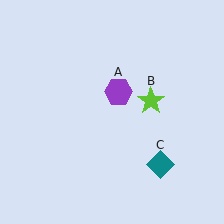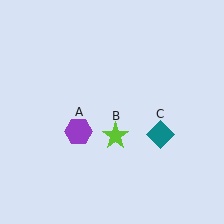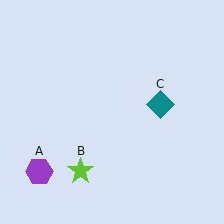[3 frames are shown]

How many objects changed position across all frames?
3 objects changed position: purple hexagon (object A), lime star (object B), teal diamond (object C).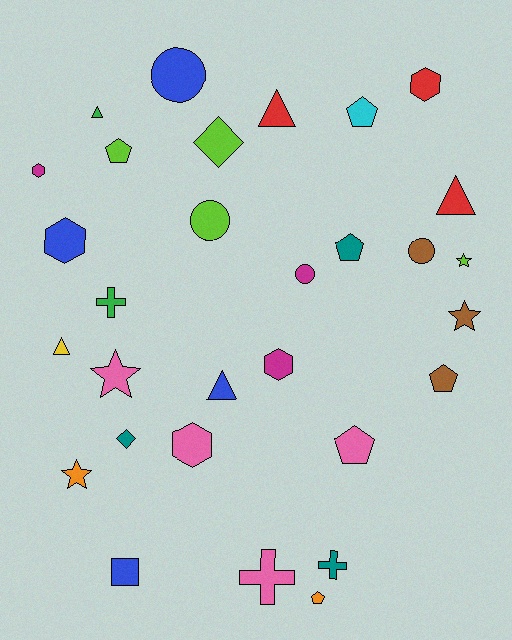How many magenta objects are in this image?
There are 3 magenta objects.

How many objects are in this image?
There are 30 objects.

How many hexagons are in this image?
There are 5 hexagons.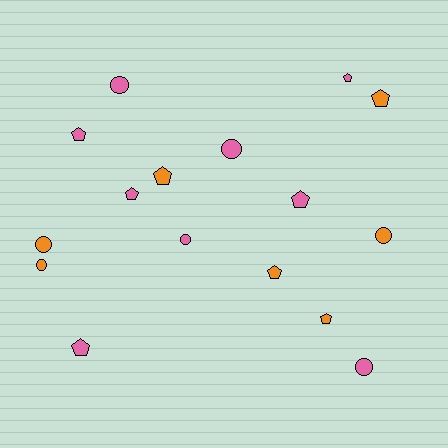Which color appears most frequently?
Pink, with 9 objects.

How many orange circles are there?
There are 3 orange circles.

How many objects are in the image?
There are 16 objects.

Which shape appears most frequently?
Pentagon, with 9 objects.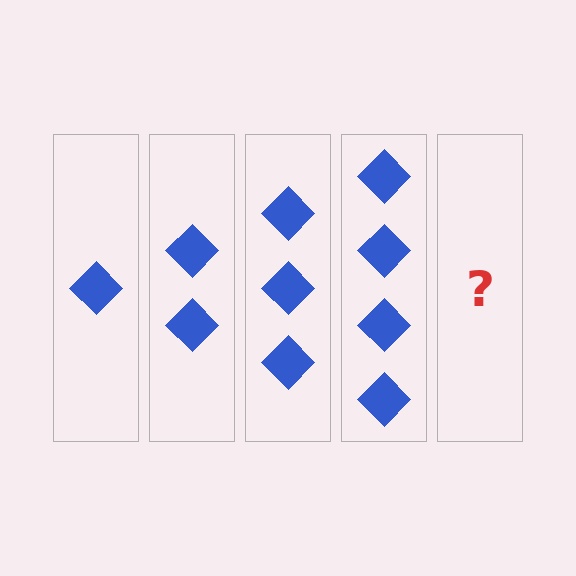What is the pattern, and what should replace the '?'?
The pattern is that each step adds one more diamond. The '?' should be 5 diamonds.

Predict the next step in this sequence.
The next step is 5 diamonds.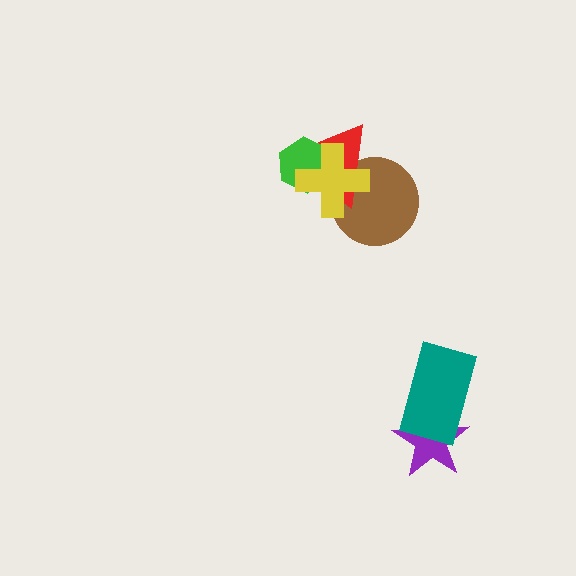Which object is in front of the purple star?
The teal rectangle is in front of the purple star.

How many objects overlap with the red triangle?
3 objects overlap with the red triangle.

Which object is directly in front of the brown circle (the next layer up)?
The red triangle is directly in front of the brown circle.